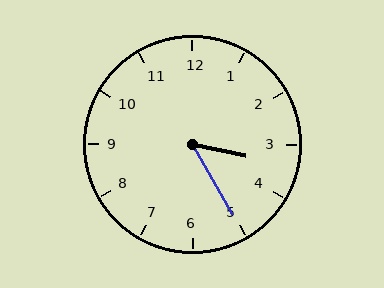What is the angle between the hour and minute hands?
Approximately 48 degrees.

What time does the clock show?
3:25.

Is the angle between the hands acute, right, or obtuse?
It is acute.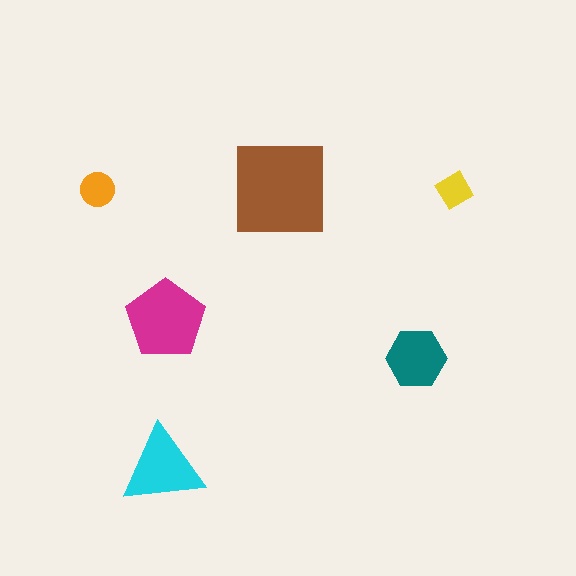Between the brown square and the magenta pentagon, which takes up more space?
The brown square.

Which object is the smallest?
The yellow diamond.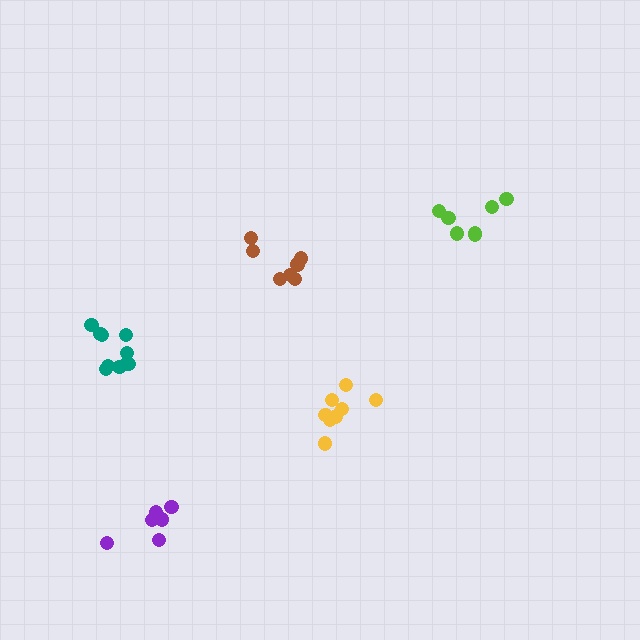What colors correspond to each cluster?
The clusters are colored: purple, yellow, teal, brown, lime.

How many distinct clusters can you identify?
There are 5 distinct clusters.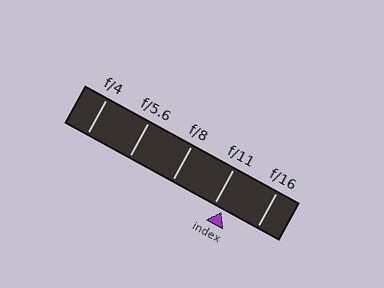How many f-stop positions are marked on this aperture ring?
There are 5 f-stop positions marked.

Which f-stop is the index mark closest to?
The index mark is closest to f/11.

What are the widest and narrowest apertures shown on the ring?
The widest aperture shown is f/4 and the narrowest is f/16.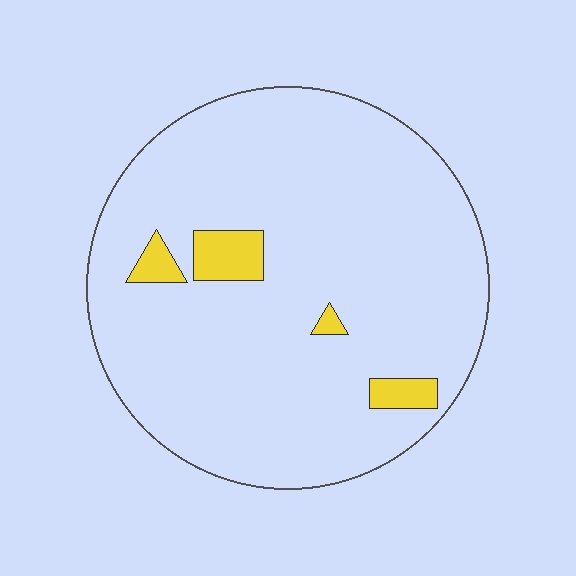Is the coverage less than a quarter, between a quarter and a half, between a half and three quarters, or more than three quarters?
Less than a quarter.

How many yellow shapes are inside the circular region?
4.